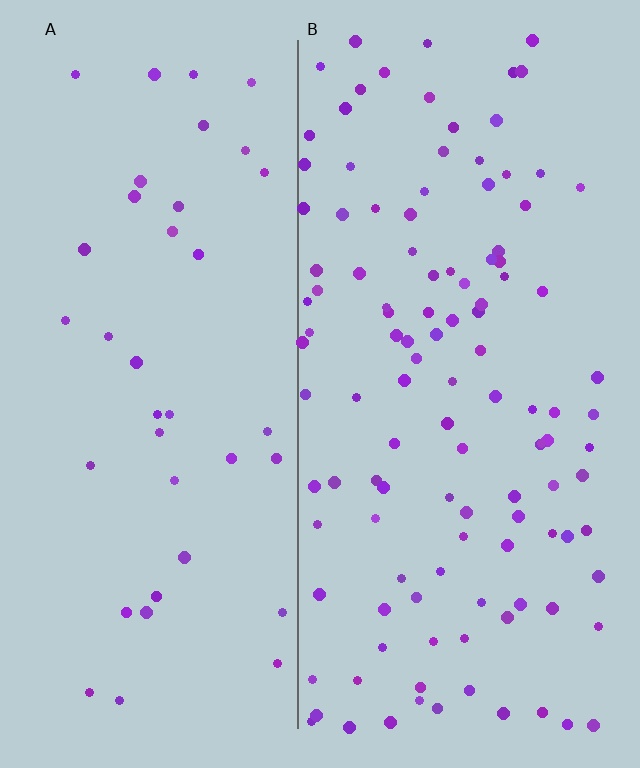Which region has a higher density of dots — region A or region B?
B (the right).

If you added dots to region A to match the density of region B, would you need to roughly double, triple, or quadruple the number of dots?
Approximately triple.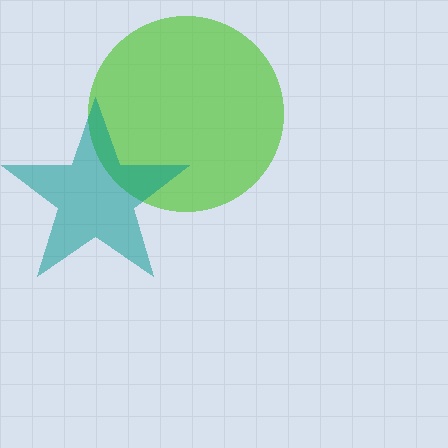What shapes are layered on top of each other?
The layered shapes are: a lime circle, a teal star.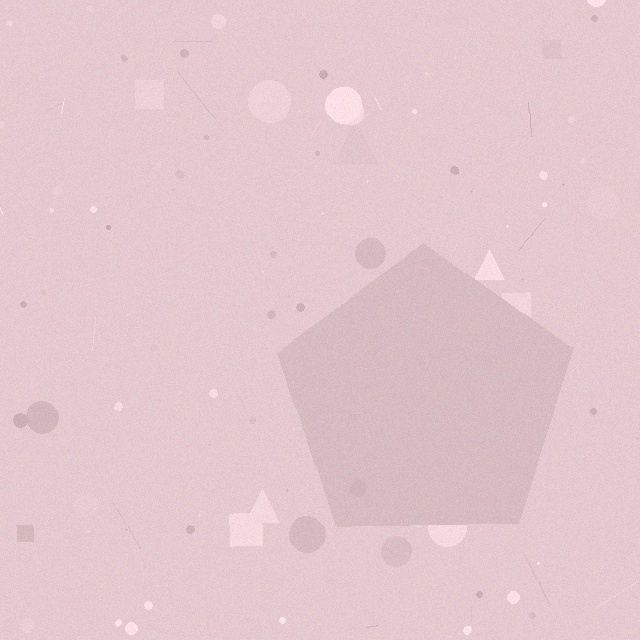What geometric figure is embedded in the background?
A pentagon is embedded in the background.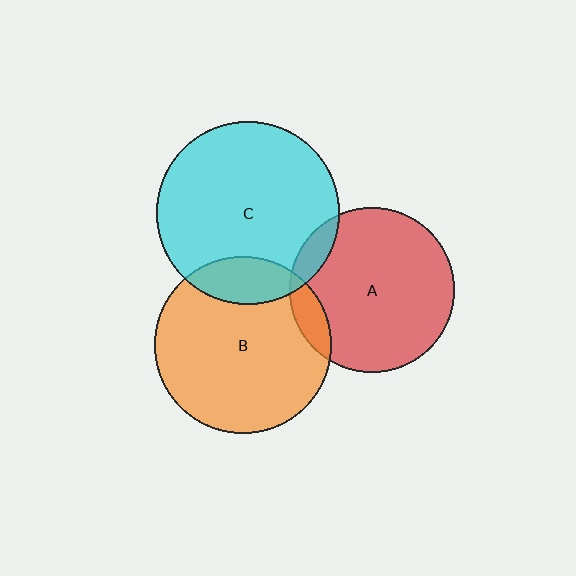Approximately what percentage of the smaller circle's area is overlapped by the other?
Approximately 15%.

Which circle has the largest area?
Circle C (cyan).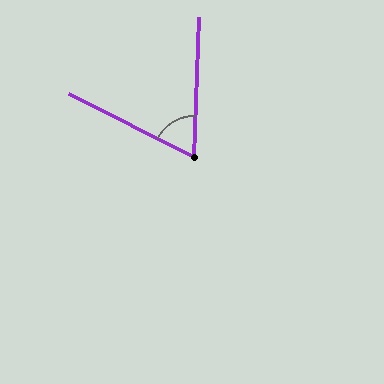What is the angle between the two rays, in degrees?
Approximately 65 degrees.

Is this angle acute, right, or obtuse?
It is acute.